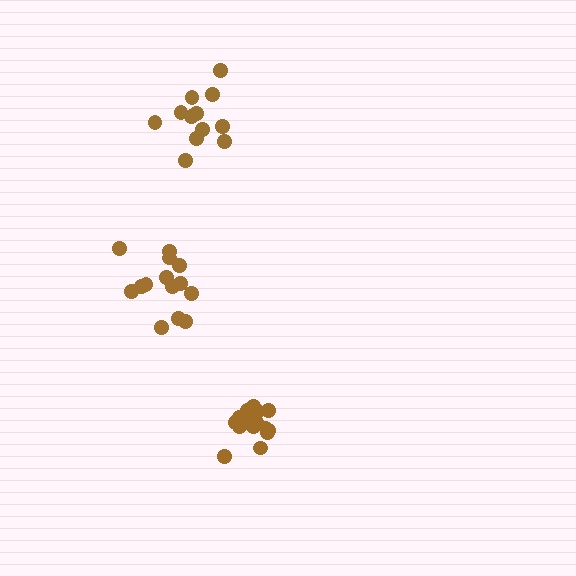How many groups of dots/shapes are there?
There are 3 groups.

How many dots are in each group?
Group 1: 14 dots, Group 2: 17 dots, Group 3: 12 dots (43 total).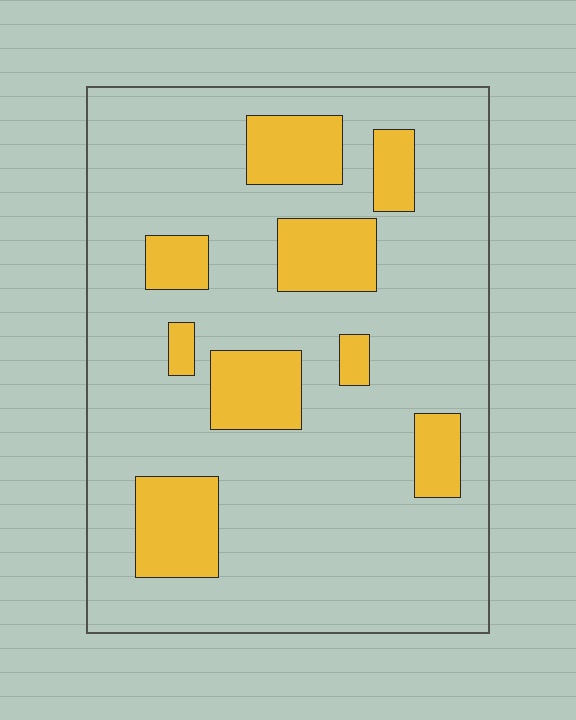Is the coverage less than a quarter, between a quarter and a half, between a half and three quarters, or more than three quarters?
Less than a quarter.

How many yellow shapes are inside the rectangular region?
9.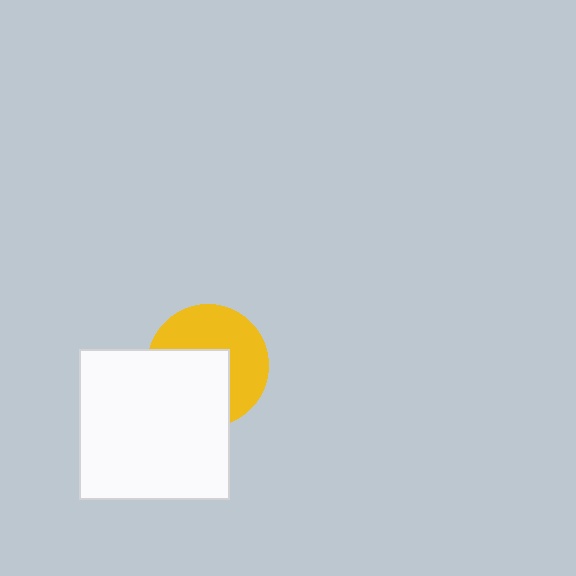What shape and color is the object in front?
The object in front is a white square.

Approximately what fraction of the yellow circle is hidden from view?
Roughly 47% of the yellow circle is hidden behind the white square.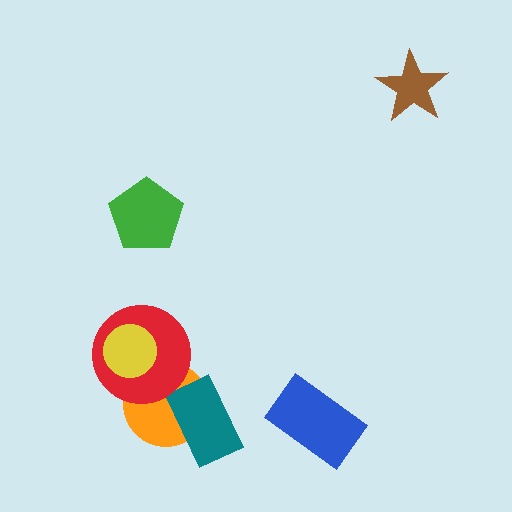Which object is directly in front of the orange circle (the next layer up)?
The teal rectangle is directly in front of the orange circle.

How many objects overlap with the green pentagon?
0 objects overlap with the green pentagon.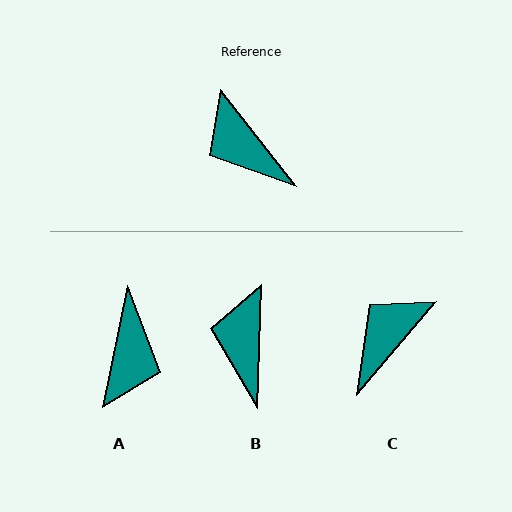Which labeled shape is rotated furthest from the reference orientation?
A, about 130 degrees away.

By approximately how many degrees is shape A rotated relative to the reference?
Approximately 130 degrees counter-clockwise.